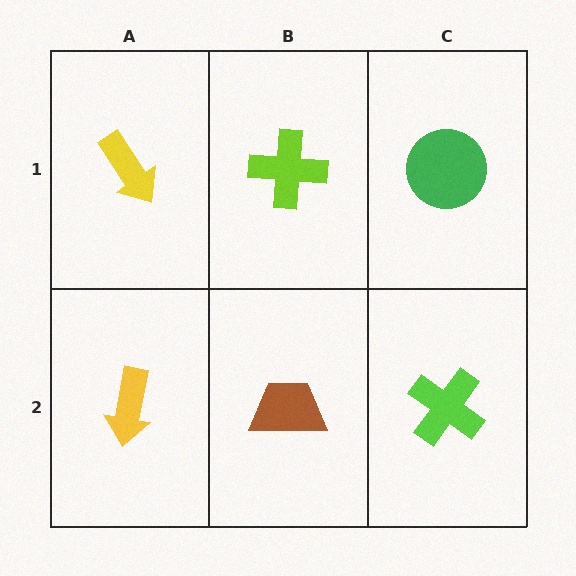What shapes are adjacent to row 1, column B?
A brown trapezoid (row 2, column B), a yellow arrow (row 1, column A), a green circle (row 1, column C).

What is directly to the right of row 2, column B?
A lime cross.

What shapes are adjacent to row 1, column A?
A yellow arrow (row 2, column A), a lime cross (row 1, column B).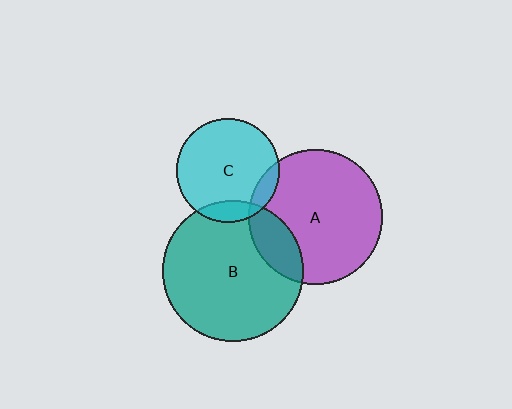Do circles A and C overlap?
Yes.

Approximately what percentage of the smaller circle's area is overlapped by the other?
Approximately 10%.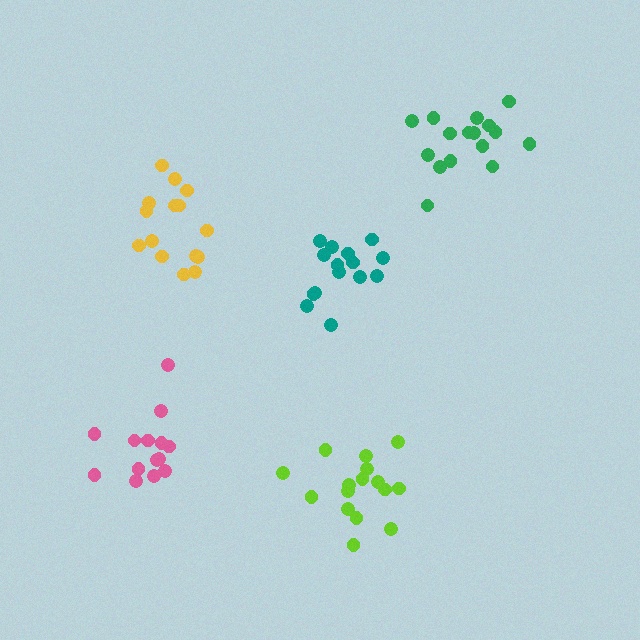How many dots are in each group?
Group 1: 14 dots, Group 2: 16 dots, Group 3: 15 dots, Group 4: 16 dots, Group 5: 15 dots (76 total).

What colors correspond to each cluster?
The clusters are colored: pink, green, yellow, lime, teal.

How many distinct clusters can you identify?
There are 5 distinct clusters.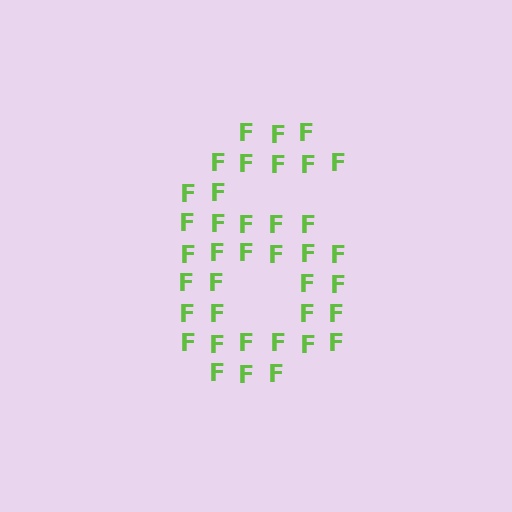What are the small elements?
The small elements are letter F's.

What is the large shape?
The large shape is the digit 6.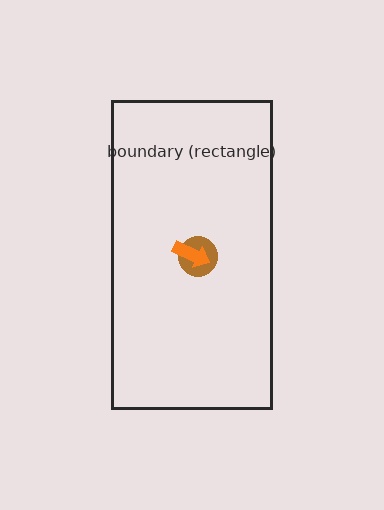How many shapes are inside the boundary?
2 inside, 0 outside.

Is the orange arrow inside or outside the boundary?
Inside.